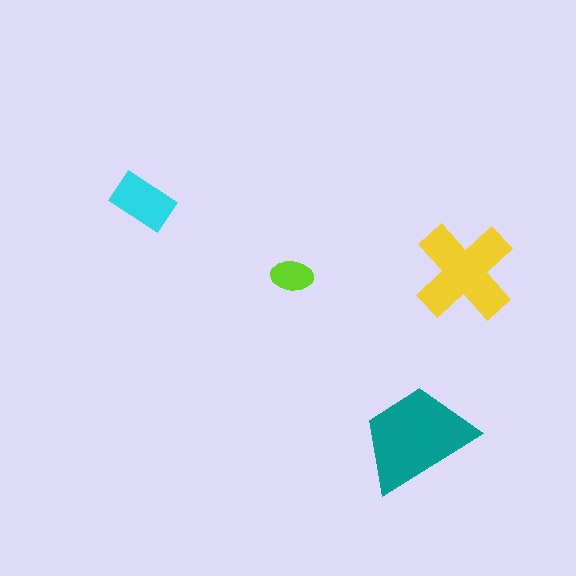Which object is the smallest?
The lime ellipse.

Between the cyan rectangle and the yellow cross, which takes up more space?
The yellow cross.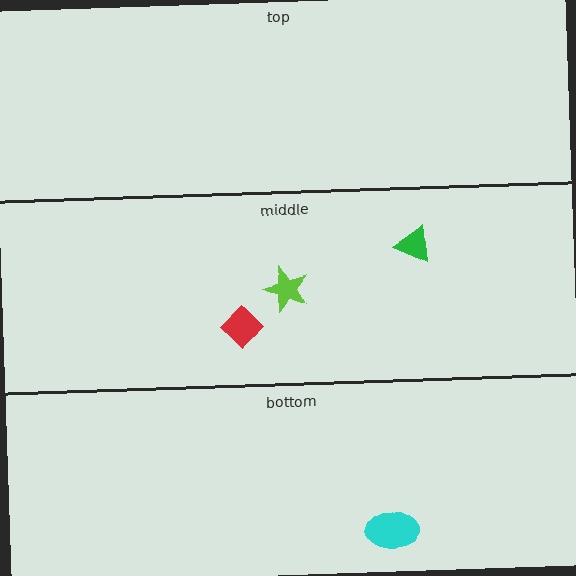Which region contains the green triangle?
The middle region.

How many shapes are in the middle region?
3.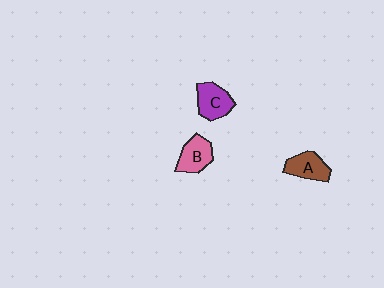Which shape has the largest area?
Shape C (purple).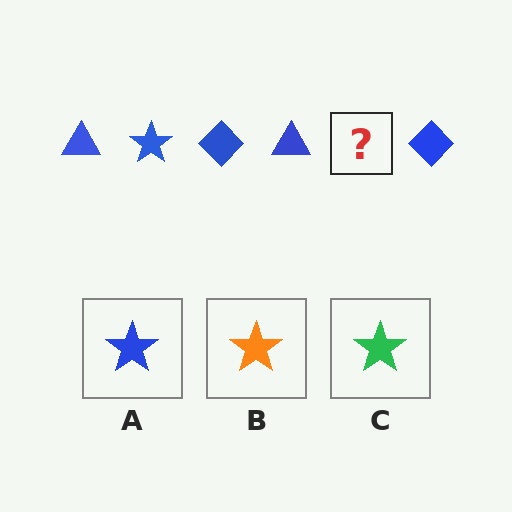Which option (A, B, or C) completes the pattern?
A.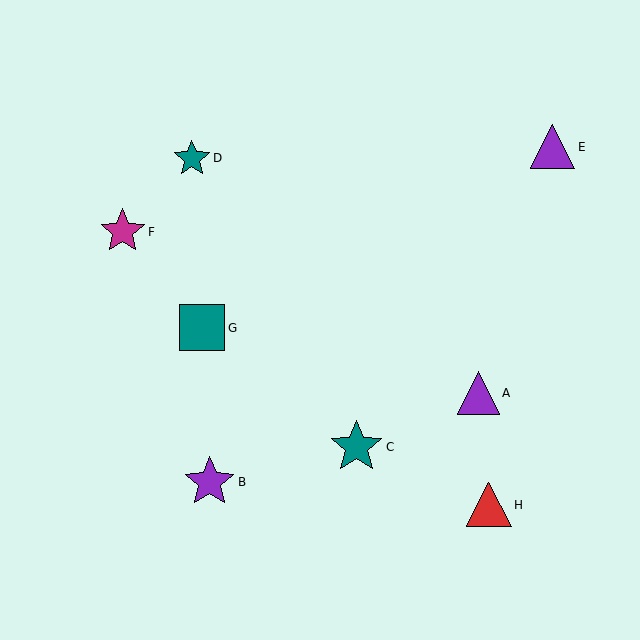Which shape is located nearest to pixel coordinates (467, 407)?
The purple triangle (labeled A) at (478, 393) is nearest to that location.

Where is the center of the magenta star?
The center of the magenta star is at (123, 232).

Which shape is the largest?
The teal star (labeled C) is the largest.